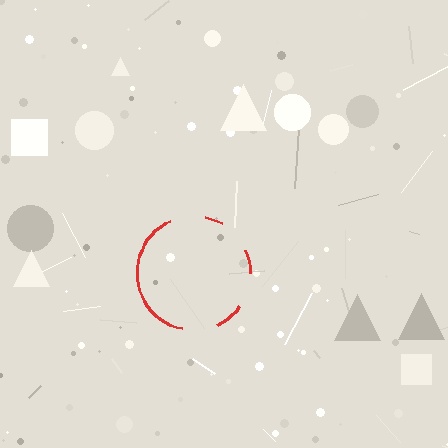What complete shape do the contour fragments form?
The contour fragments form a circle.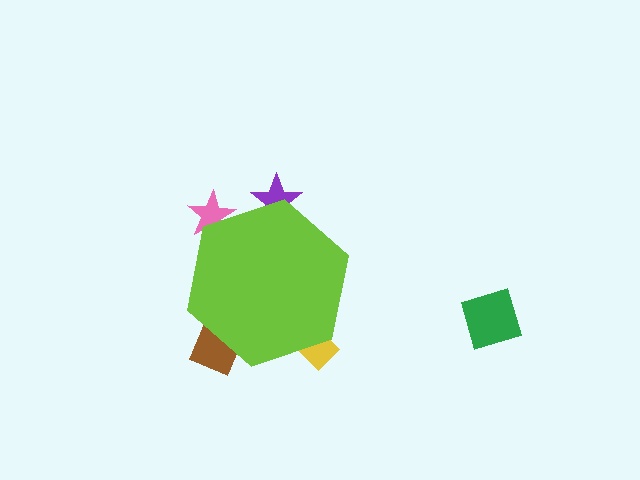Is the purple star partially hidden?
Yes, the purple star is partially hidden behind the lime hexagon.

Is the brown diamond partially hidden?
Yes, the brown diamond is partially hidden behind the lime hexagon.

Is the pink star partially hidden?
Yes, the pink star is partially hidden behind the lime hexagon.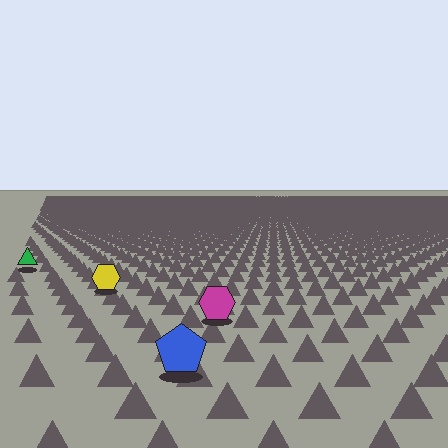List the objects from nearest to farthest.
From nearest to farthest: the blue pentagon, the magenta hexagon, the yellow hexagon, the green triangle.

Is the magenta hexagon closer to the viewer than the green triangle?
Yes. The magenta hexagon is closer — you can tell from the texture gradient: the ground texture is coarser near it.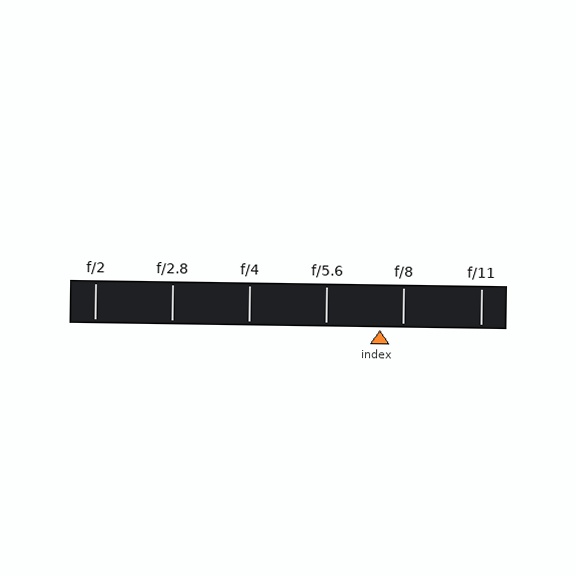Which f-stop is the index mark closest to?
The index mark is closest to f/8.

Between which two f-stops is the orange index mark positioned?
The index mark is between f/5.6 and f/8.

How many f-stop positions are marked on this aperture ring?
There are 6 f-stop positions marked.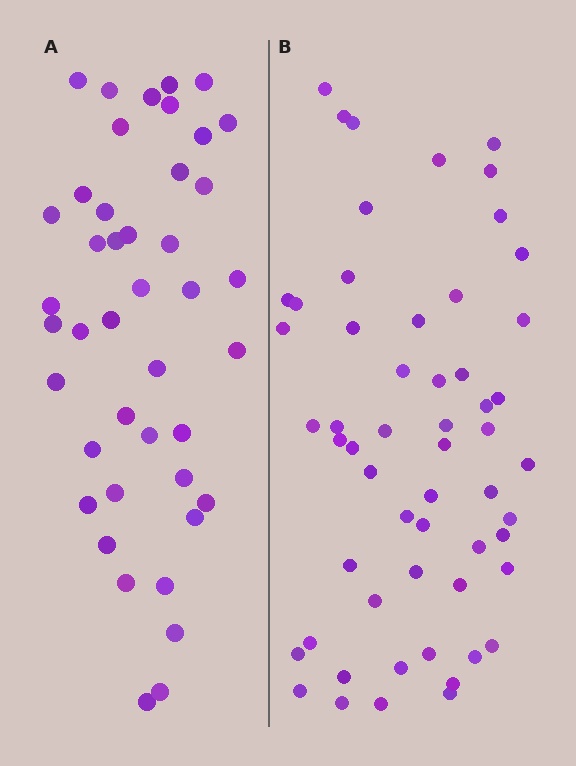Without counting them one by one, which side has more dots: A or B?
Region B (the right region) has more dots.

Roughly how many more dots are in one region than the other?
Region B has approximately 15 more dots than region A.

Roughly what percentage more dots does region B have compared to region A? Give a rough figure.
About 30% more.